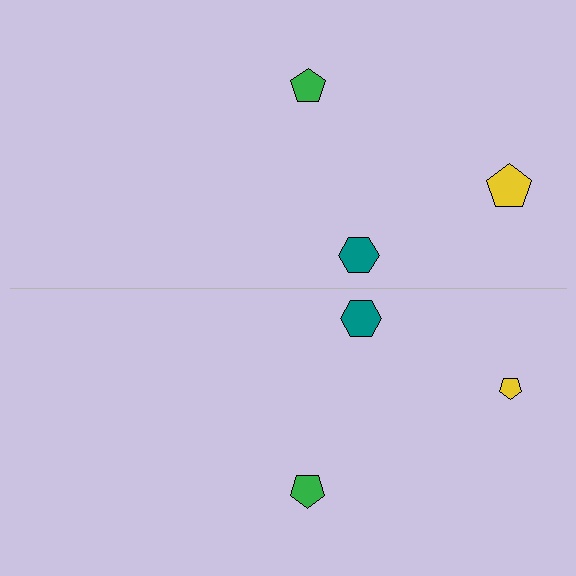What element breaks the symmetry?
The yellow pentagon on the bottom side has a different size than its mirror counterpart.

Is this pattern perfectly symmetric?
No, the pattern is not perfectly symmetric. The yellow pentagon on the bottom side has a different size than its mirror counterpart.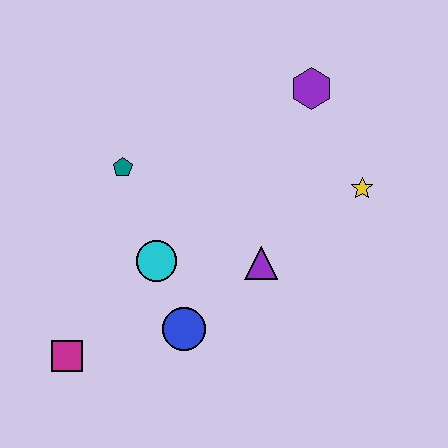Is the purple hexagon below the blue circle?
No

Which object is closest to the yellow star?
The purple hexagon is closest to the yellow star.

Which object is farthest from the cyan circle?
The purple hexagon is farthest from the cyan circle.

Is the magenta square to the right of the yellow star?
No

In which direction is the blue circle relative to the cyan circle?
The blue circle is below the cyan circle.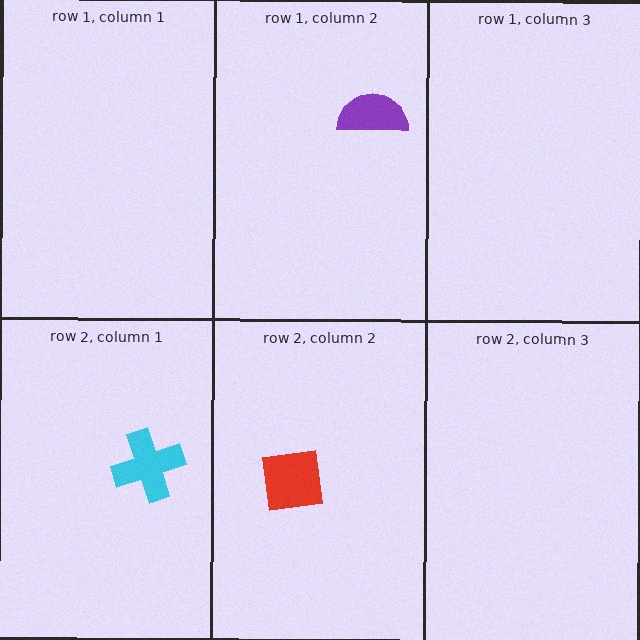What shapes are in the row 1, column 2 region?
The purple semicircle.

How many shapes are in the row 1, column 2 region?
1.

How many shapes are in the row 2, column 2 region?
1.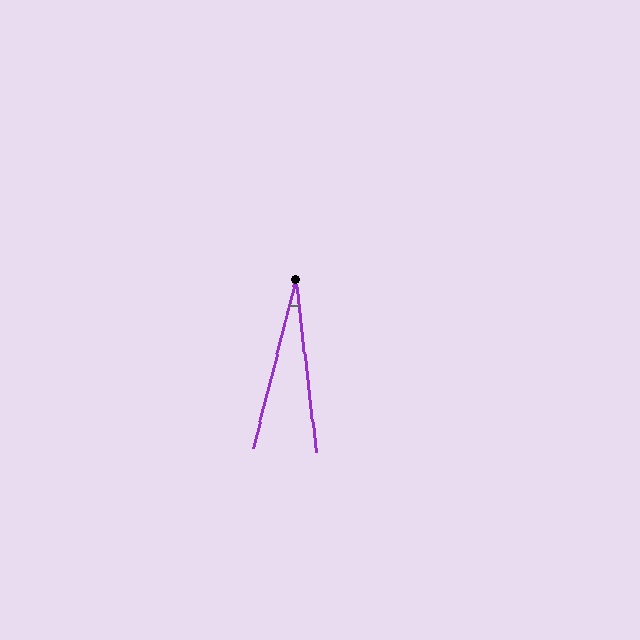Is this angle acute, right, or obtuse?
It is acute.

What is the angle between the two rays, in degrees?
Approximately 21 degrees.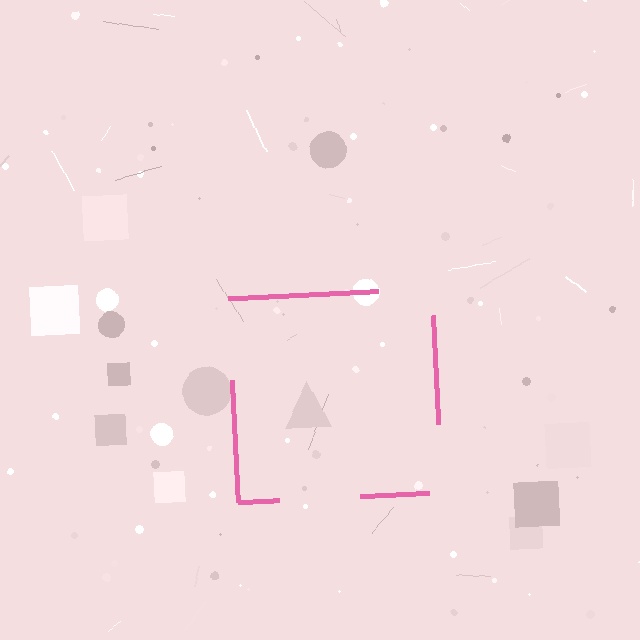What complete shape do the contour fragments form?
The contour fragments form a square.